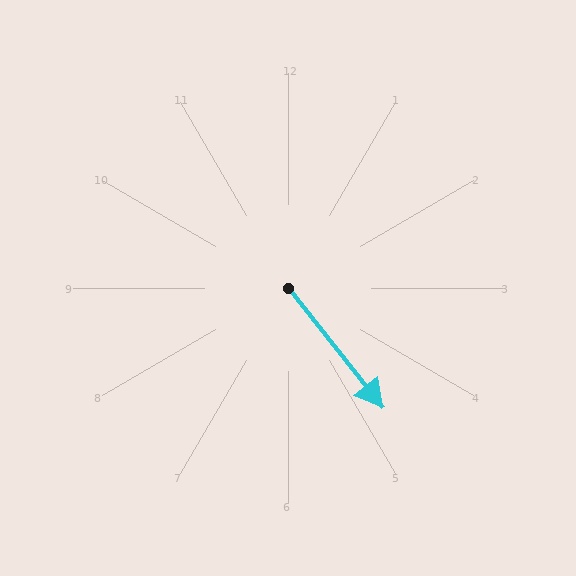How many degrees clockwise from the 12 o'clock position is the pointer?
Approximately 142 degrees.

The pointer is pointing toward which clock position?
Roughly 5 o'clock.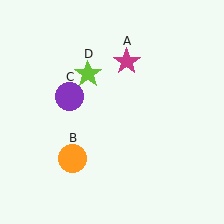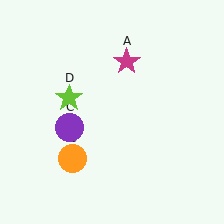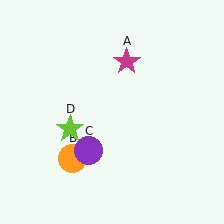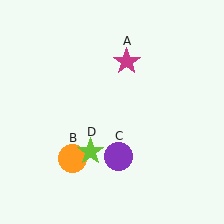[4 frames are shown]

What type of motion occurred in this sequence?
The purple circle (object C), lime star (object D) rotated counterclockwise around the center of the scene.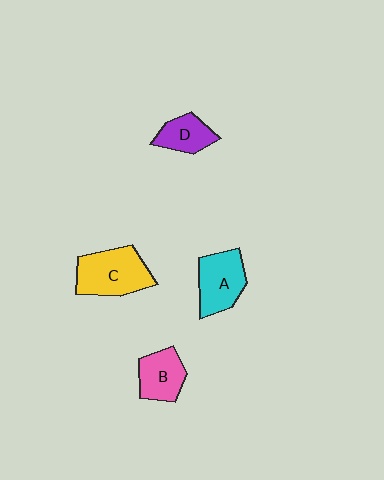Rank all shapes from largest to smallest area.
From largest to smallest: C (yellow), A (cyan), B (pink), D (purple).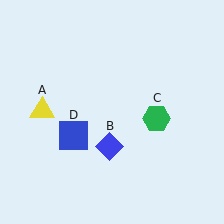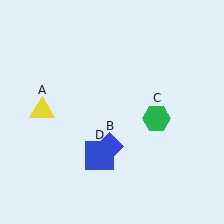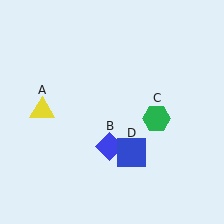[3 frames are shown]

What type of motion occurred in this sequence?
The blue square (object D) rotated counterclockwise around the center of the scene.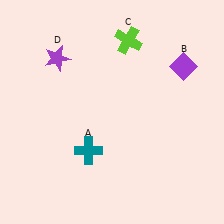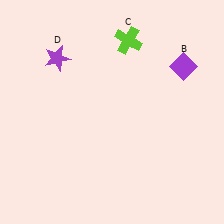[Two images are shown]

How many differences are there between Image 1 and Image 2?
There is 1 difference between the two images.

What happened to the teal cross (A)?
The teal cross (A) was removed in Image 2. It was in the bottom-left area of Image 1.